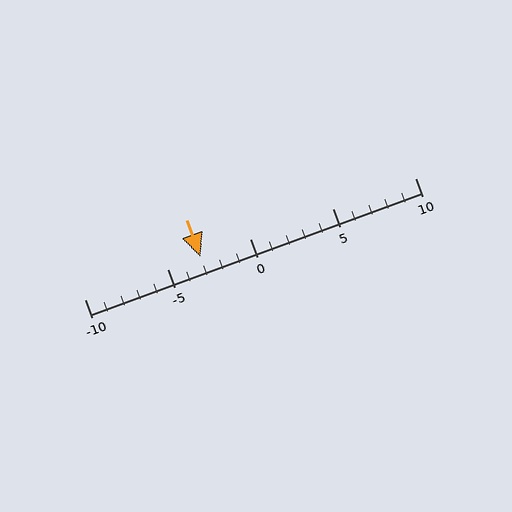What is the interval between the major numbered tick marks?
The major tick marks are spaced 5 units apart.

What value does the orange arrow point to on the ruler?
The orange arrow points to approximately -3.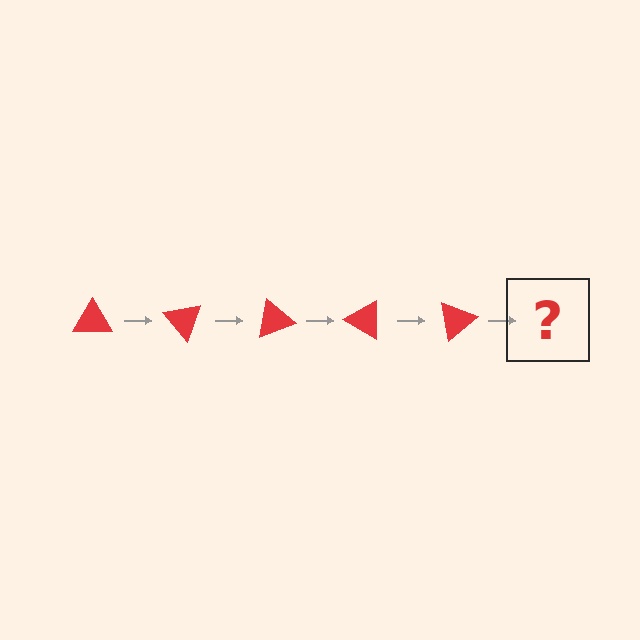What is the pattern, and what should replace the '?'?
The pattern is that the triangle rotates 50 degrees each step. The '?' should be a red triangle rotated 250 degrees.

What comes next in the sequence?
The next element should be a red triangle rotated 250 degrees.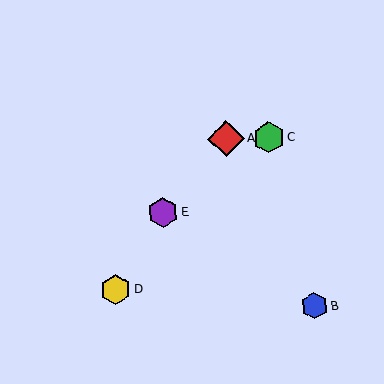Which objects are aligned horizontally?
Objects A, C are aligned horizontally.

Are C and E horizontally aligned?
No, C is at y≈138 and E is at y≈212.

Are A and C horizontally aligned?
Yes, both are at y≈139.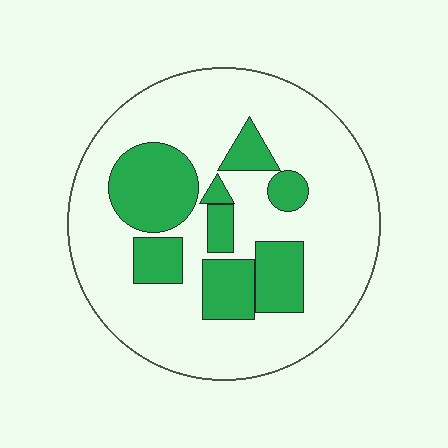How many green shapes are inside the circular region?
8.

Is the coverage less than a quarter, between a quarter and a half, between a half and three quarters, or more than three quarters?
Between a quarter and a half.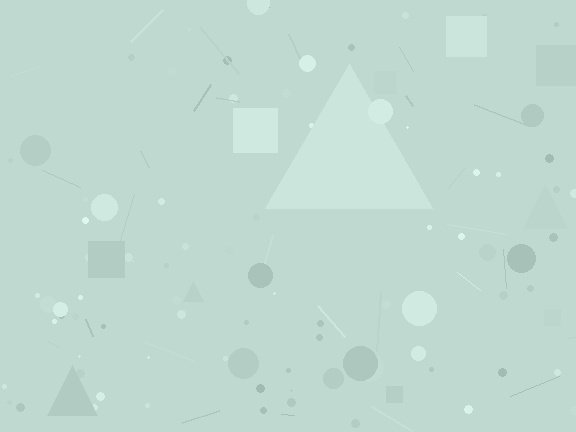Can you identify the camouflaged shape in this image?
The camouflaged shape is a triangle.